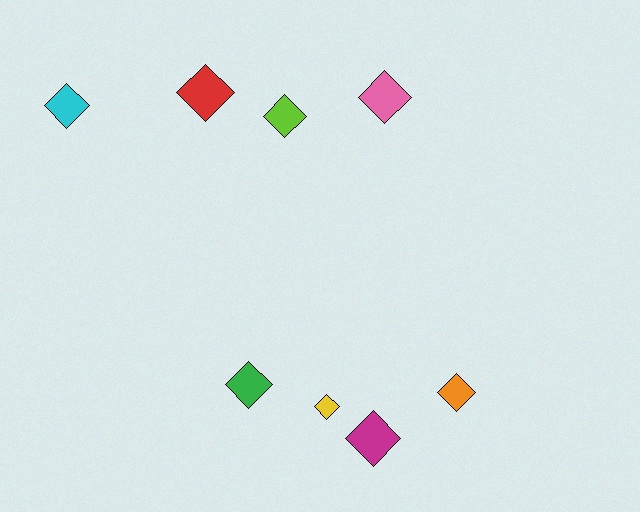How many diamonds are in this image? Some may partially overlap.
There are 8 diamonds.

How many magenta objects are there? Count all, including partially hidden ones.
There is 1 magenta object.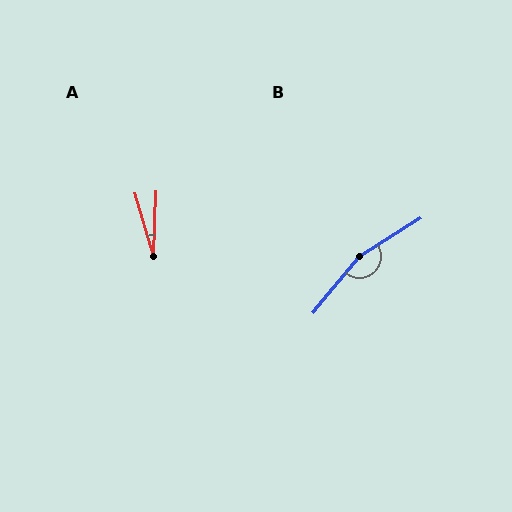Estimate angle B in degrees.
Approximately 162 degrees.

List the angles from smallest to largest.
A (19°), B (162°).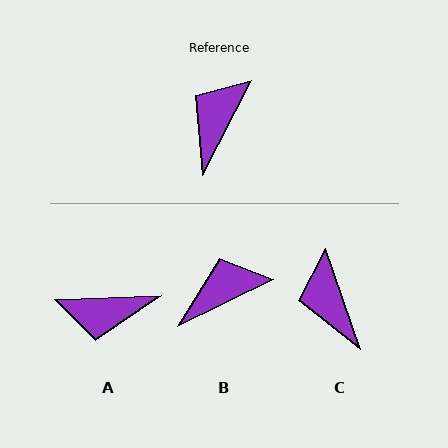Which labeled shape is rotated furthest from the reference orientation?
A, about 120 degrees away.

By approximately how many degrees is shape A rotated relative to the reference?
Approximately 120 degrees counter-clockwise.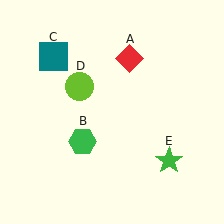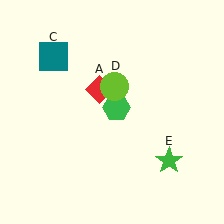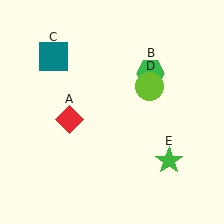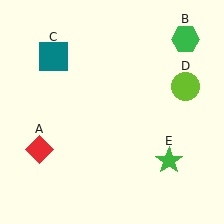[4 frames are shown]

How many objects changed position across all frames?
3 objects changed position: red diamond (object A), green hexagon (object B), lime circle (object D).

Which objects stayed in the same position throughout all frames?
Teal square (object C) and green star (object E) remained stationary.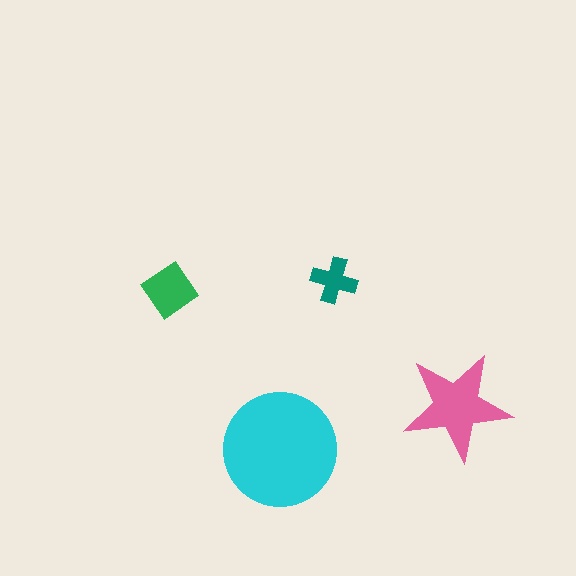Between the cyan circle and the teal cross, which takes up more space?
The cyan circle.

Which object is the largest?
The cyan circle.